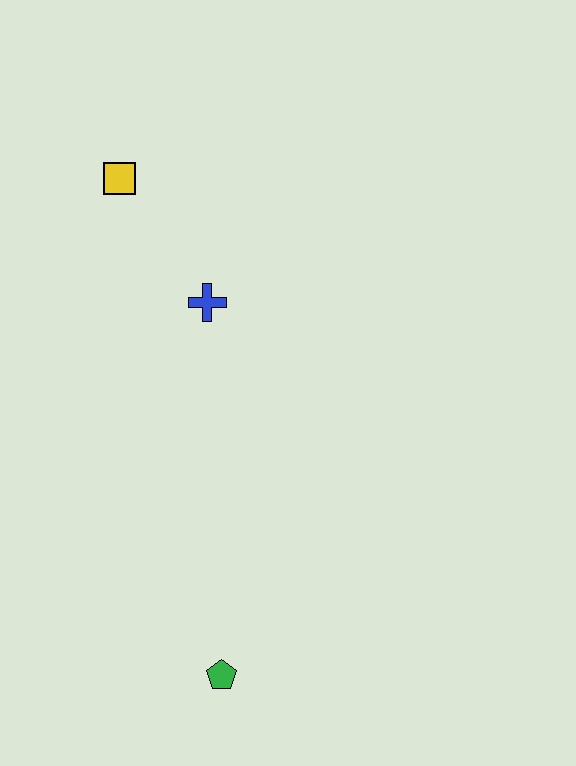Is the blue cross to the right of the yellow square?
Yes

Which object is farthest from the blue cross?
The green pentagon is farthest from the blue cross.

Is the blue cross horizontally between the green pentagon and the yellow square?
Yes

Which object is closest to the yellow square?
The blue cross is closest to the yellow square.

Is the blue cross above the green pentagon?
Yes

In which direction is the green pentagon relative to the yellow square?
The green pentagon is below the yellow square.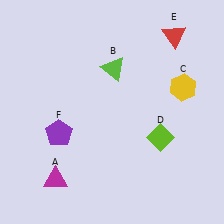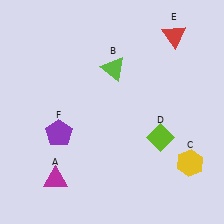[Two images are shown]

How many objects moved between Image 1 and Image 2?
1 object moved between the two images.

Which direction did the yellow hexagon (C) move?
The yellow hexagon (C) moved down.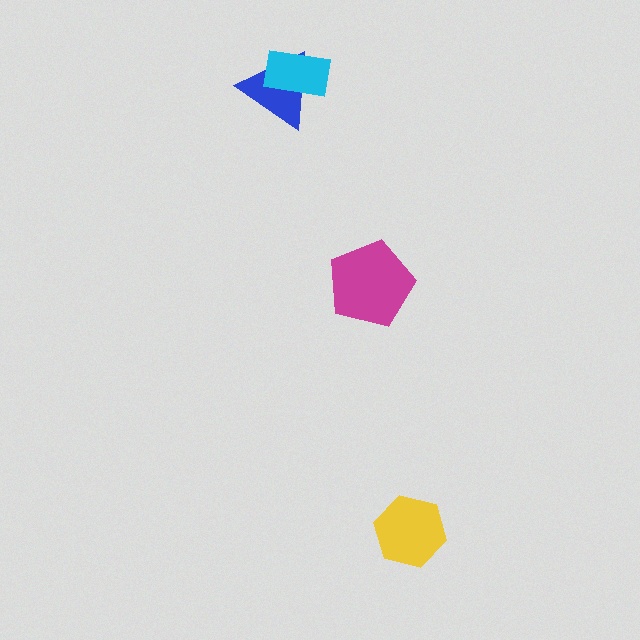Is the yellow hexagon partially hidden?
No, no other shape covers it.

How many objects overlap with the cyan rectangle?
1 object overlaps with the cyan rectangle.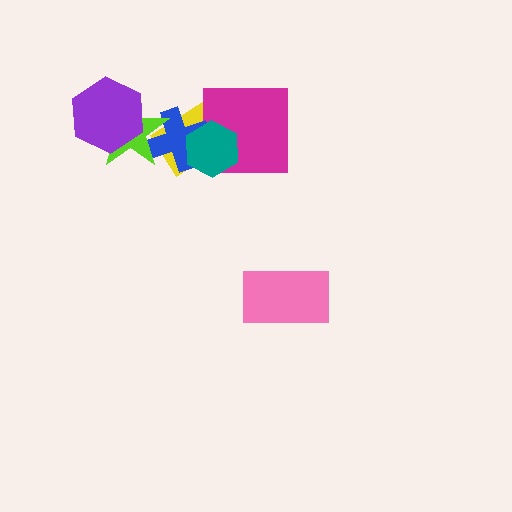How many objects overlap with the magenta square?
2 objects overlap with the magenta square.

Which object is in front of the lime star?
The purple hexagon is in front of the lime star.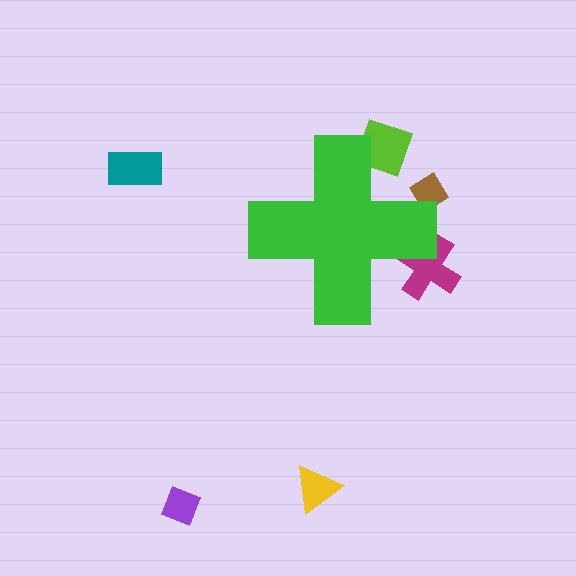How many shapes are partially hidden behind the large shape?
3 shapes are partially hidden.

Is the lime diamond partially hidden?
Yes, the lime diamond is partially hidden behind the green cross.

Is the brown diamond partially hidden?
Yes, the brown diamond is partially hidden behind the green cross.